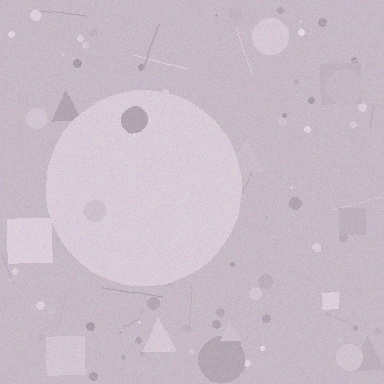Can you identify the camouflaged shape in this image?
The camouflaged shape is a circle.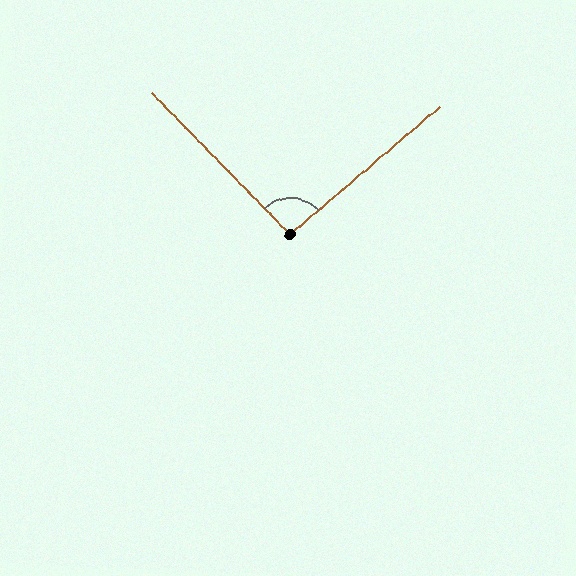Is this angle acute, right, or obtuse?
It is approximately a right angle.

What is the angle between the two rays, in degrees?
Approximately 94 degrees.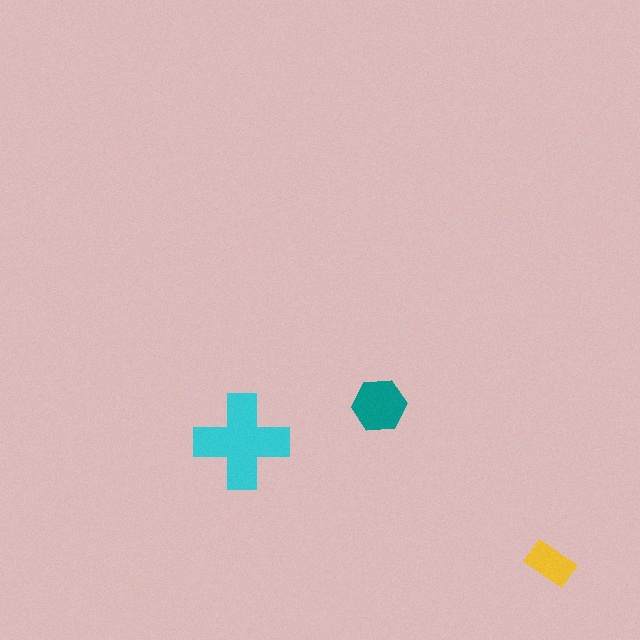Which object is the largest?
The cyan cross.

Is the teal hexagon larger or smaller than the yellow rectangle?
Larger.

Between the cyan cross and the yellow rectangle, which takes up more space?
The cyan cross.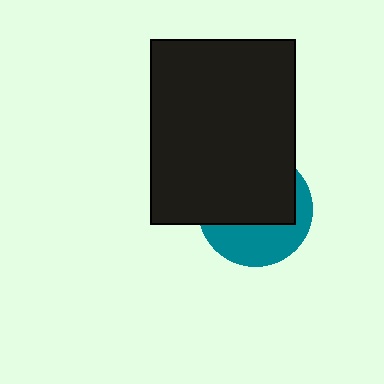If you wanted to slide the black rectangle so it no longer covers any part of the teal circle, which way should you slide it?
Slide it up — that is the most direct way to separate the two shapes.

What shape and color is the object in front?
The object in front is a black rectangle.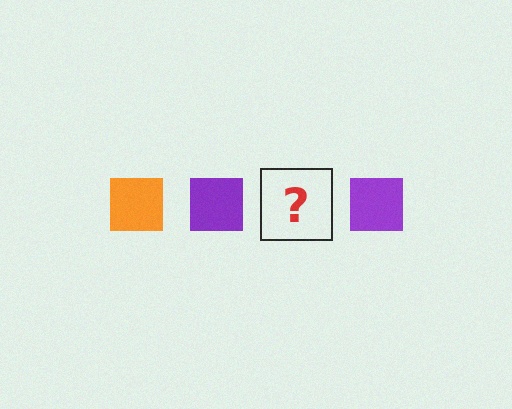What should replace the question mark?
The question mark should be replaced with an orange square.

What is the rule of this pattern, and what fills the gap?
The rule is that the pattern cycles through orange, purple squares. The gap should be filled with an orange square.